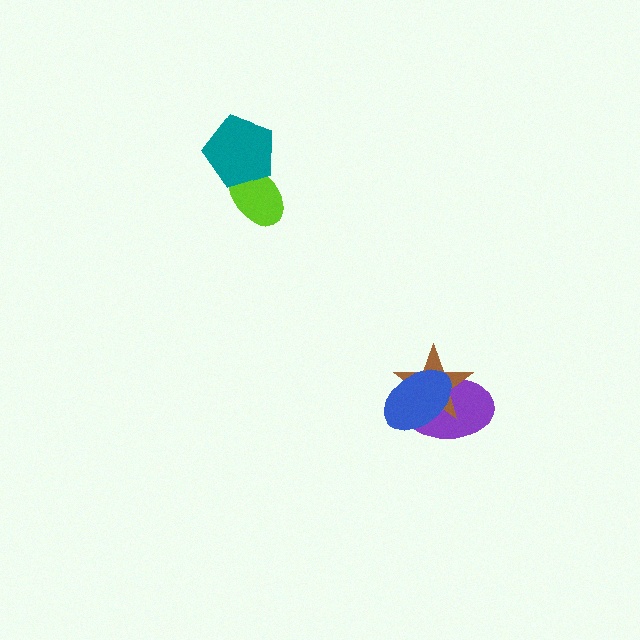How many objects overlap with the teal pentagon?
1 object overlaps with the teal pentagon.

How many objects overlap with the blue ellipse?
2 objects overlap with the blue ellipse.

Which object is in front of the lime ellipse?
The teal pentagon is in front of the lime ellipse.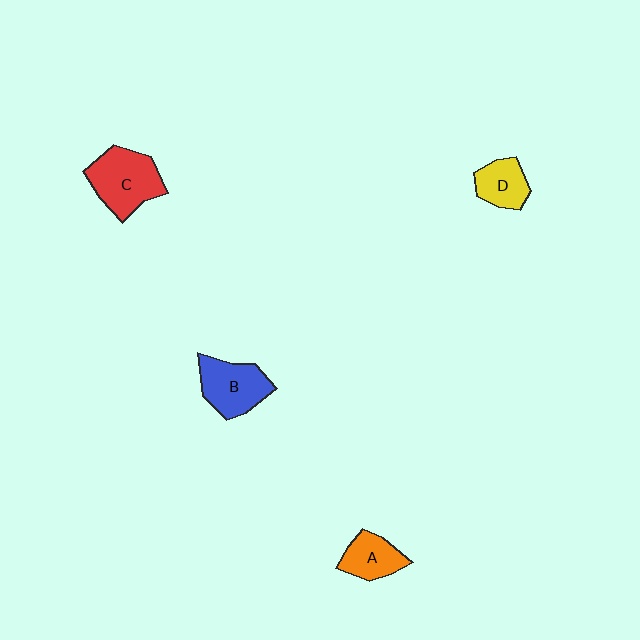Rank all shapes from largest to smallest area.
From largest to smallest: C (red), B (blue), A (orange), D (yellow).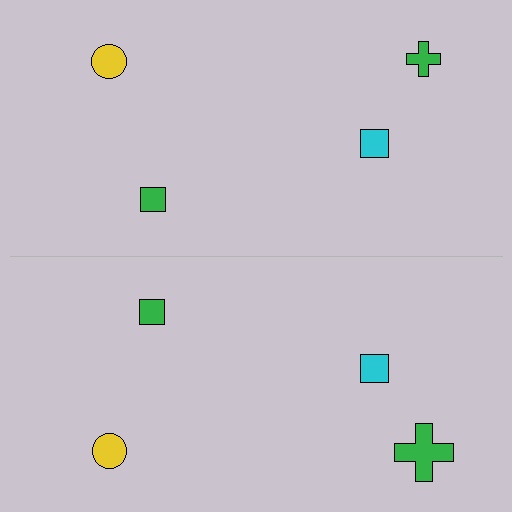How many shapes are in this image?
There are 8 shapes in this image.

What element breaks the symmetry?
The green cross on the bottom side has a different size than its mirror counterpart.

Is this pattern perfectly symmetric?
No, the pattern is not perfectly symmetric. The green cross on the bottom side has a different size than its mirror counterpart.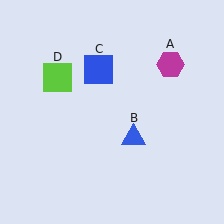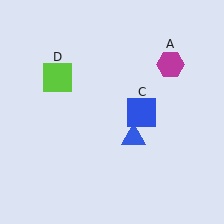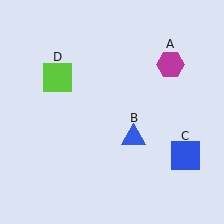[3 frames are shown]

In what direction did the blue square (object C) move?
The blue square (object C) moved down and to the right.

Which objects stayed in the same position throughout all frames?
Magenta hexagon (object A) and blue triangle (object B) and lime square (object D) remained stationary.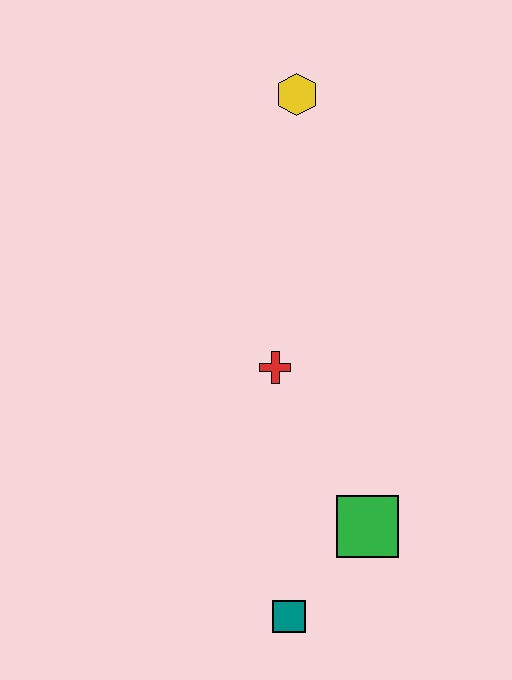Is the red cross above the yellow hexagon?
No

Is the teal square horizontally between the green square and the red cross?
Yes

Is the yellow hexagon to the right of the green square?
No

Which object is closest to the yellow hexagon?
The red cross is closest to the yellow hexagon.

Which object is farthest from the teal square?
The yellow hexagon is farthest from the teal square.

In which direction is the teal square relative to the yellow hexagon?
The teal square is below the yellow hexagon.